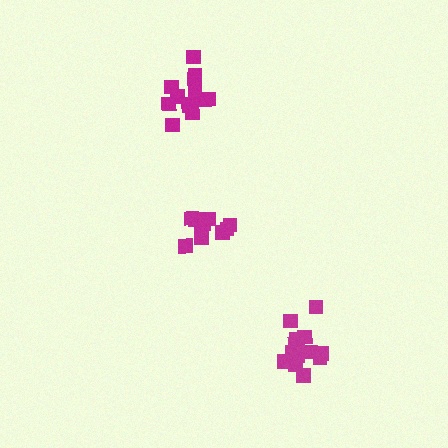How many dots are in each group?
Group 1: 13 dots, Group 2: 10 dots, Group 3: 14 dots (37 total).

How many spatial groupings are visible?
There are 3 spatial groupings.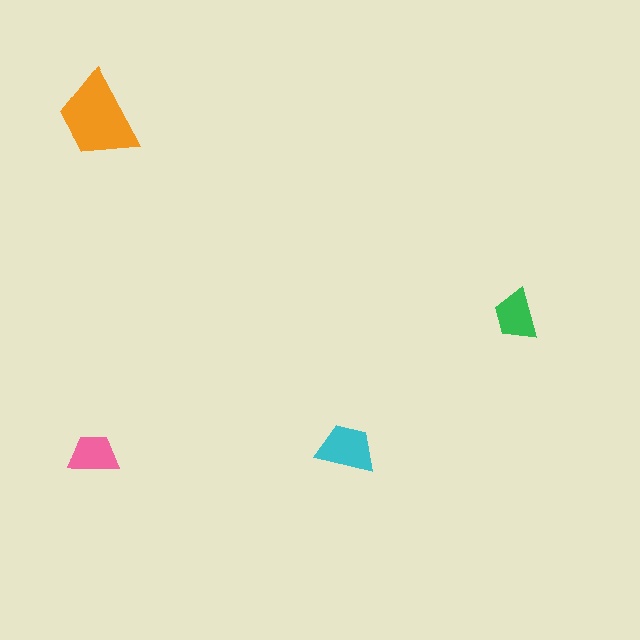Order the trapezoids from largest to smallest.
the orange one, the cyan one, the green one, the pink one.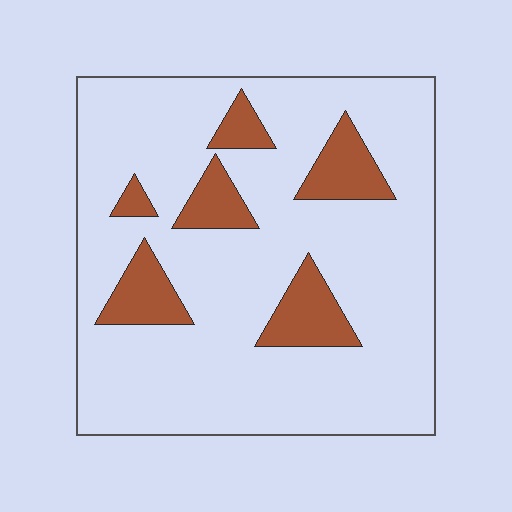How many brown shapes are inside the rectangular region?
6.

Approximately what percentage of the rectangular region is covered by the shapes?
Approximately 15%.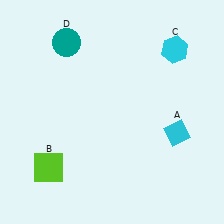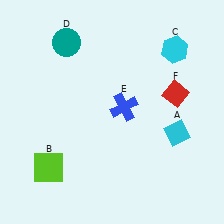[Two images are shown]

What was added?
A blue cross (E), a red diamond (F) were added in Image 2.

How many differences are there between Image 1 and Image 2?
There are 2 differences between the two images.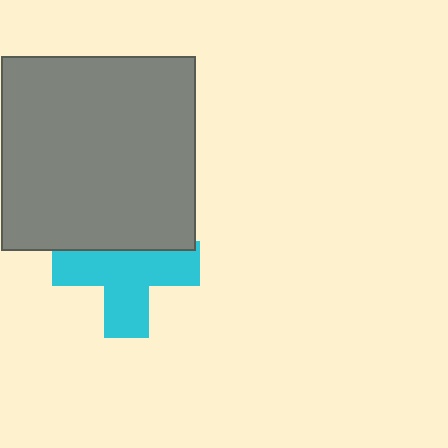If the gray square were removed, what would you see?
You would see the complete cyan cross.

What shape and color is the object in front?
The object in front is a gray square.